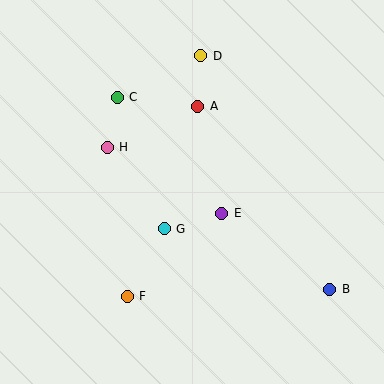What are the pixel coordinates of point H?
Point H is at (107, 147).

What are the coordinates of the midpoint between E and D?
The midpoint between E and D is at (211, 134).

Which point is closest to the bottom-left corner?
Point F is closest to the bottom-left corner.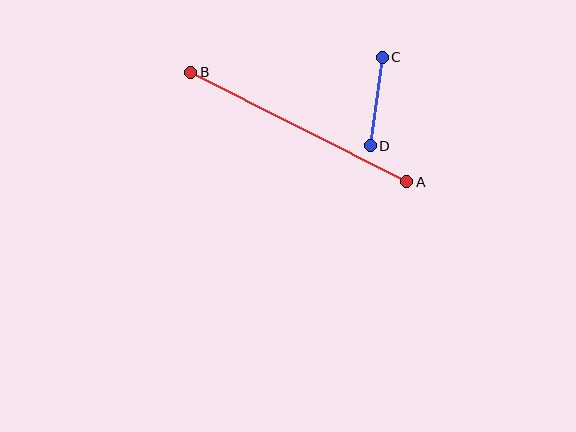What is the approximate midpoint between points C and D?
The midpoint is at approximately (376, 101) pixels.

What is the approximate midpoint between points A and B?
The midpoint is at approximately (299, 127) pixels.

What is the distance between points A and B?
The distance is approximately 242 pixels.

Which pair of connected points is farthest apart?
Points A and B are farthest apart.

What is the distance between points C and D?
The distance is approximately 90 pixels.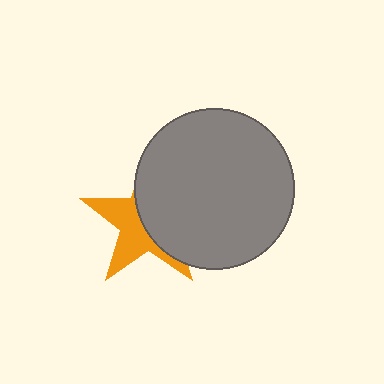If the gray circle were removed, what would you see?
You would see the complete orange star.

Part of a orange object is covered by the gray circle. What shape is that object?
It is a star.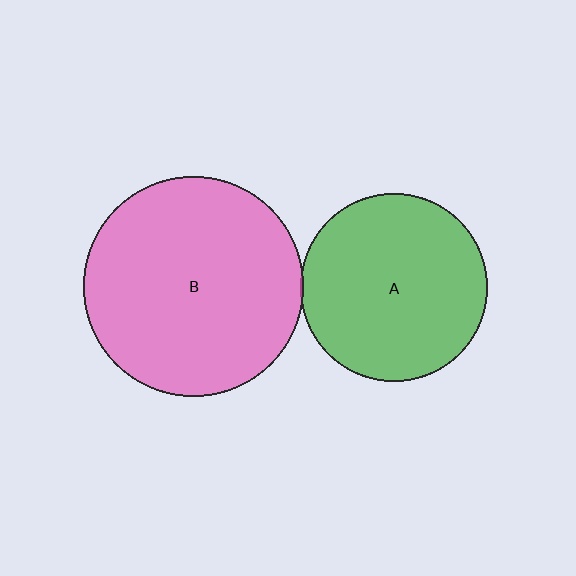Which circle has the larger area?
Circle B (pink).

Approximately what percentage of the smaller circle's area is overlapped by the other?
Approximately 5%.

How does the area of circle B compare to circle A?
Approximately 1.4 times.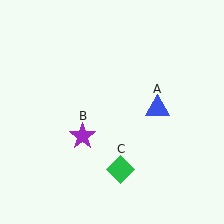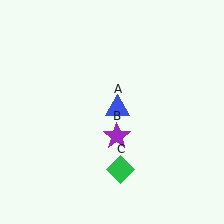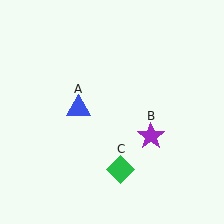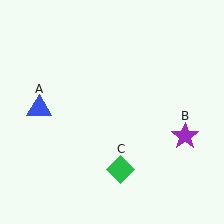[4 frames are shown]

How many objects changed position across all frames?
2 objects changed position: blue triangle (object A), purple star (object B).